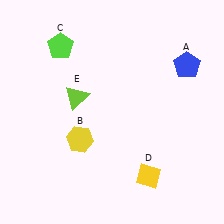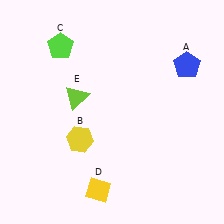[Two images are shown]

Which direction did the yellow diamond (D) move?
The yellow diamond (D) moved left.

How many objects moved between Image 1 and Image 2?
1 object moved between the two images.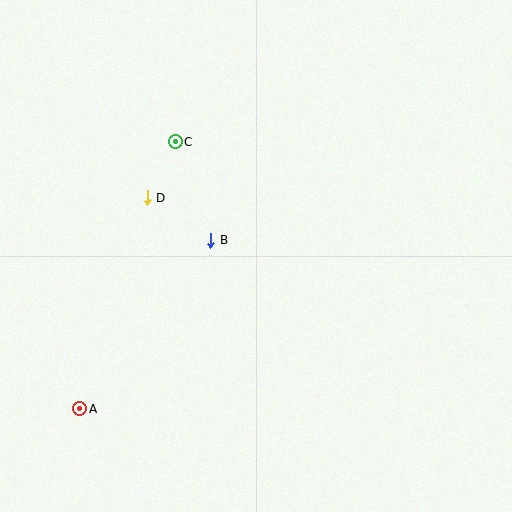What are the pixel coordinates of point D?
Point D is at (147, 198).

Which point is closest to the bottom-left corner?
Point A is closest to the bottom-left corner.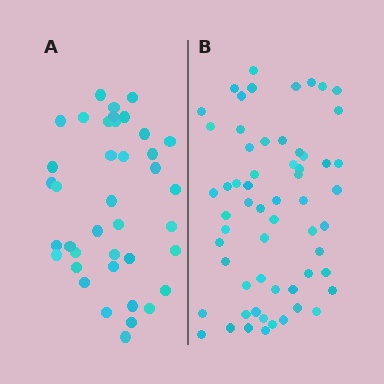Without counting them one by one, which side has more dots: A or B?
Region B (the right region) has more dots.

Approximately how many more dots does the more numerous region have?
Region B has approximately 20 more dots than region A.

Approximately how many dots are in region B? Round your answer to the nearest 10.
About 60 dots.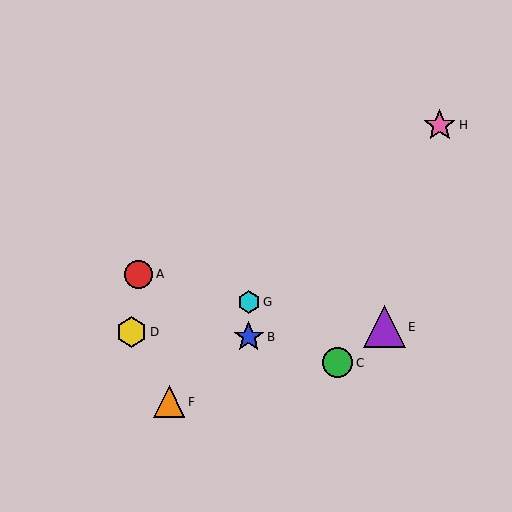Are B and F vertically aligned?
No, B is at x≈249 and F is at x≈169.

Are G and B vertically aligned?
Yes, both are at x≈249.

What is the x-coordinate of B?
Object B is at x≈249.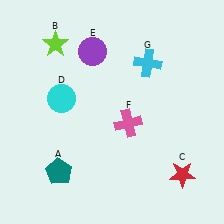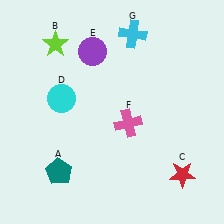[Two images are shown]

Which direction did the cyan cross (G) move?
The cyan cross (G) moved up.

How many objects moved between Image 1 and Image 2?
1 object moved between the two images.